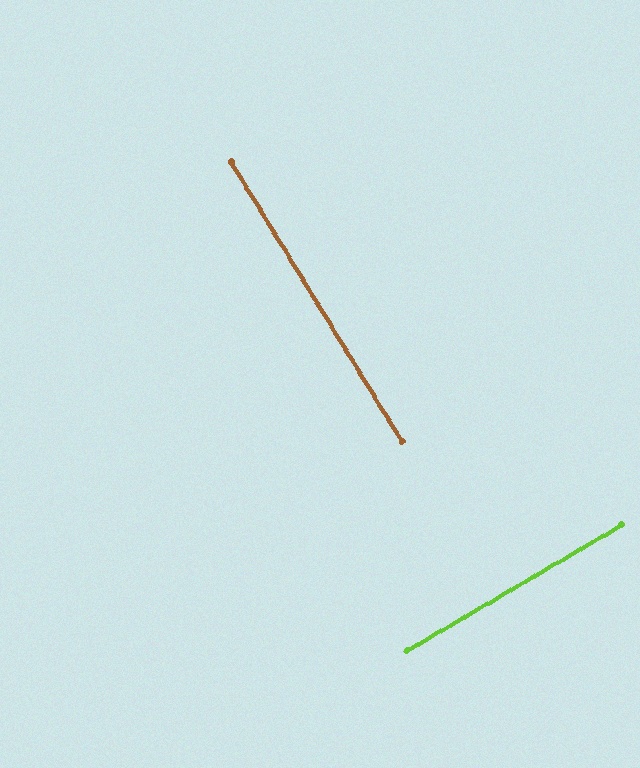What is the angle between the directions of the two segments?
Approximately 89 degrees.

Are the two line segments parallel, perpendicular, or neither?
Perpendicular — they meet at approximately 89°.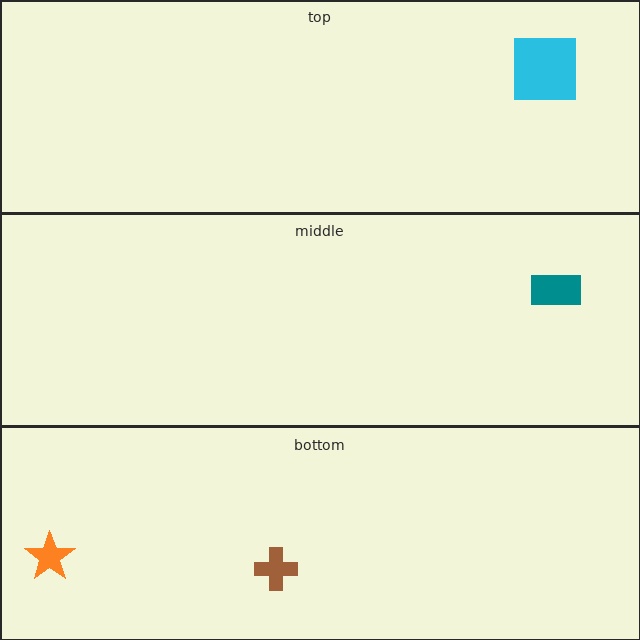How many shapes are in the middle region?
1.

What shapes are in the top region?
The cyan square.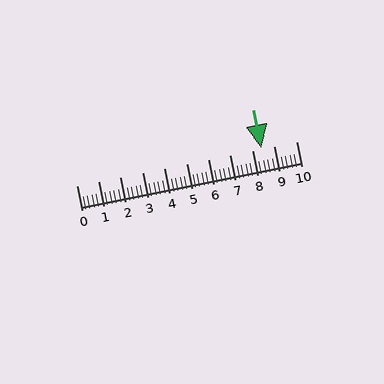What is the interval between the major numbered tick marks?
The major tick marks are spaced 1 units apart.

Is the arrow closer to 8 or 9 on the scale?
The arrow is closer to 8.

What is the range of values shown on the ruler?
The ruler shows values from 0 to 10.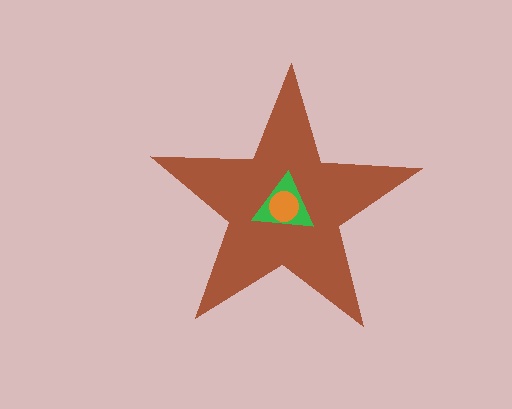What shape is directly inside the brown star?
The green triangle.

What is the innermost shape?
The orange circle.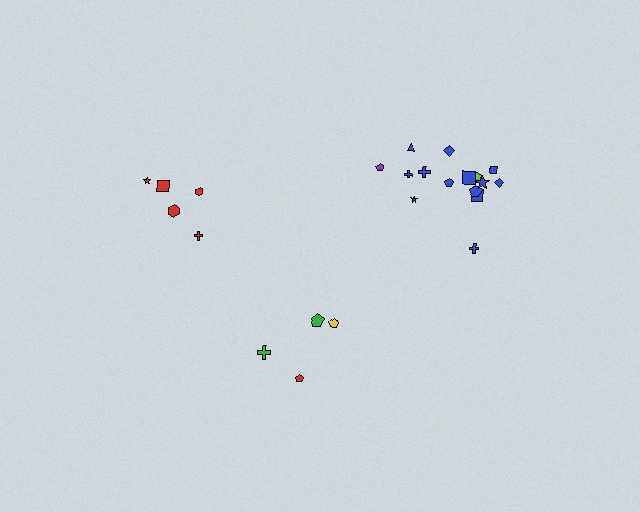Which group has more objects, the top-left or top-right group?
The top-right group.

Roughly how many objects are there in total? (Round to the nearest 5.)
Roughly 25 objects in total.